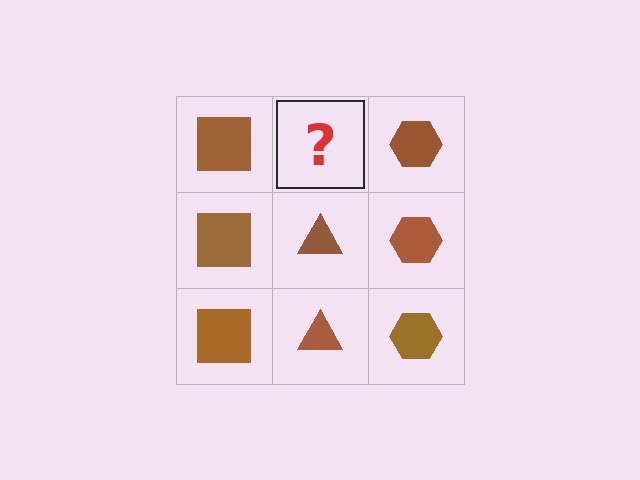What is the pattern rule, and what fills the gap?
The rule is that each column has a consistent shape. The gap should be filled with a brown triangle.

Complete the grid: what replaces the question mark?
The question mark should be replaced with a brown triangle.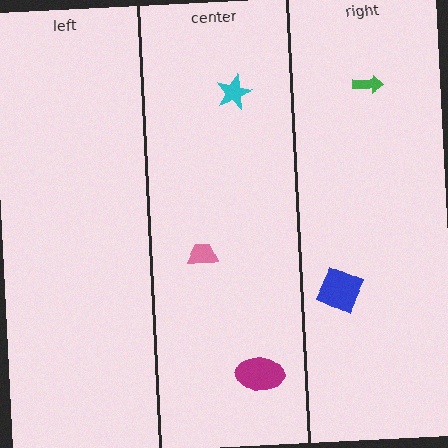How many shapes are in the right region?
2.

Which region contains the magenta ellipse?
The center region.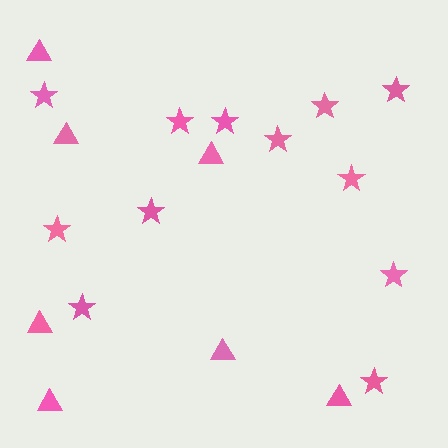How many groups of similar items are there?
There are 2 groups: one group of stars (12) and one group of triangles (7).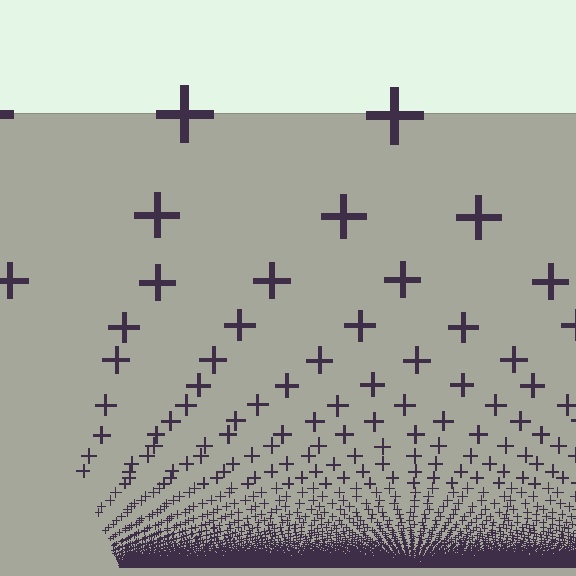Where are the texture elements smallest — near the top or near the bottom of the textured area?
Near the bottom.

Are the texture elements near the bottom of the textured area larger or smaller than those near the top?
Smaller. The gradient is inverted — elements near the bottom are smaller and denser.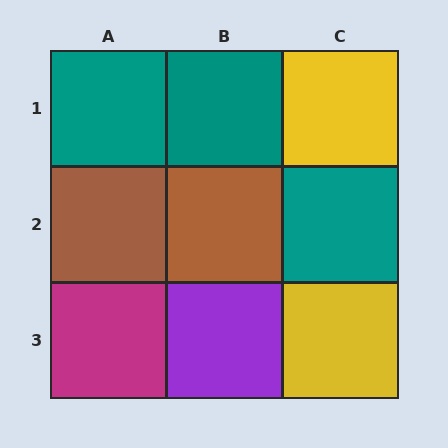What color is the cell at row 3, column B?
Purple.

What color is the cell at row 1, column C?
Yellow.